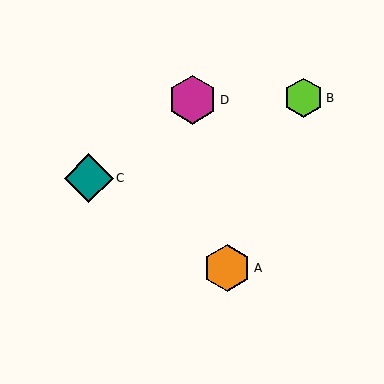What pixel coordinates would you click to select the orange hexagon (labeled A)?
Click at (227, 268) to select the orange hexagon A.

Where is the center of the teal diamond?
The center of the teal diamond is at (89, 178).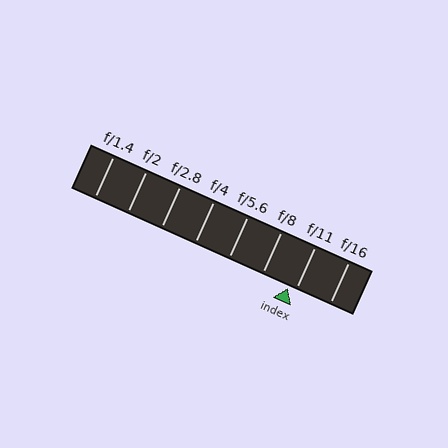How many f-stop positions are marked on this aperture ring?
There are 8 f-stop positions marked.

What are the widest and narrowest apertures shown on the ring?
The widest aperture shown is f/1.4 and the narrowest is f/16.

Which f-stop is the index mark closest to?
The index mark is closest to f/11.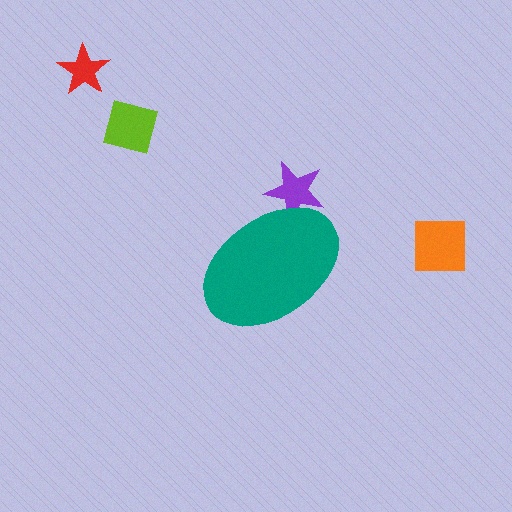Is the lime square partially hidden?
No, the lime square is fully visible.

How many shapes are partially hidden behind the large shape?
1 shape is partially hidden.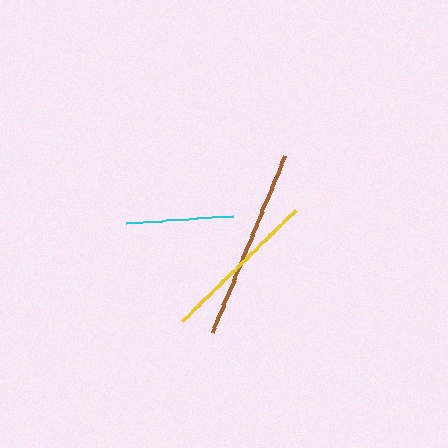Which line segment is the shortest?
The cyan line is the shortest at approximately 107 pixels.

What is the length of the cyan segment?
The cyan segment is approximately 107 pixels long.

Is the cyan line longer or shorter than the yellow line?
The yellow line is longer than the cyan line.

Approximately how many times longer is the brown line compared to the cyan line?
The brown line is approximately 1.8 times the length of the cyan line.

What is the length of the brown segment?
The brown segment is approximately 191 pixels long.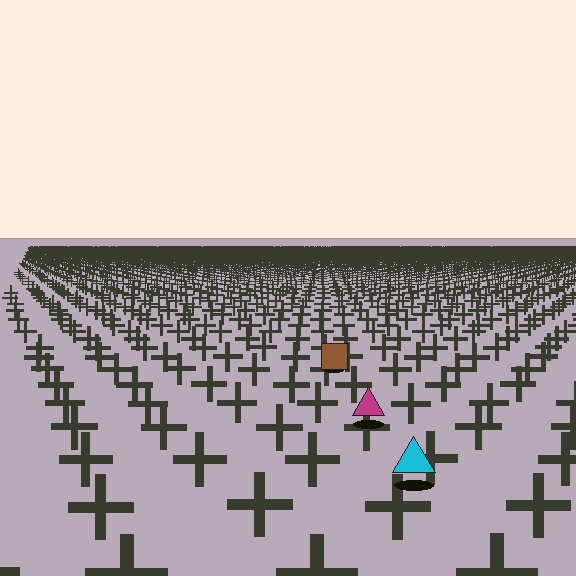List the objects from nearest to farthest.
From nearest to farthest: the cyan triangle, the magenta triangle, the brown square.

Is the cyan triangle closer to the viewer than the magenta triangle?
Yes. The cyan triangle is closer — you can tell from the texture gradient: the ground texture is coarser near it.